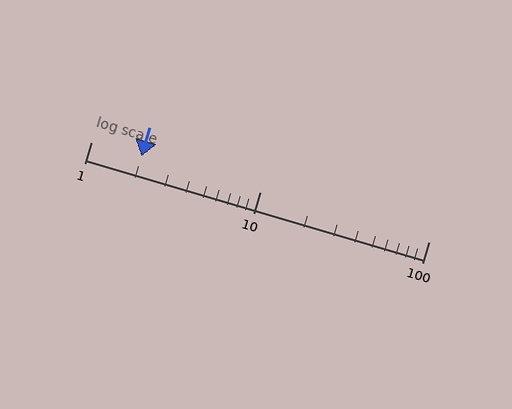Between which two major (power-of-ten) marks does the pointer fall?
The pointer is between 1 and 10.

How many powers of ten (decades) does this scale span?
The scale spans 2 decades, from 1 to 100.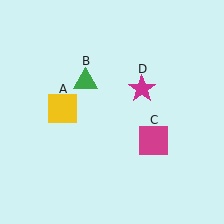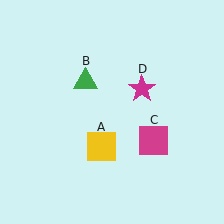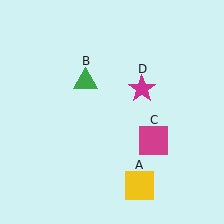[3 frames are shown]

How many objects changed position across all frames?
1 object changed position: yellow square (object A).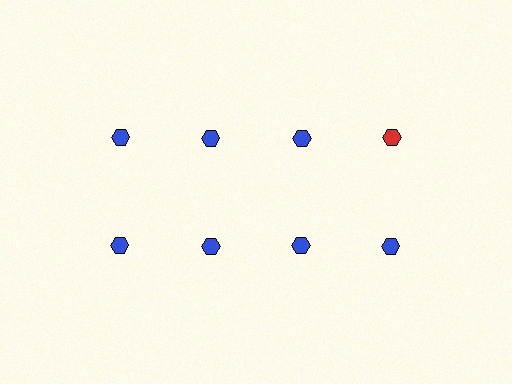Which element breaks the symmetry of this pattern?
The red hexagon in the top row, second from right column breaks the symmetry. All other shapes are blue hexagons.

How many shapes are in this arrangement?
There are 8 shapes arranged in a grid pattern.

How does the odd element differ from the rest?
It has a different color: red instead of blue.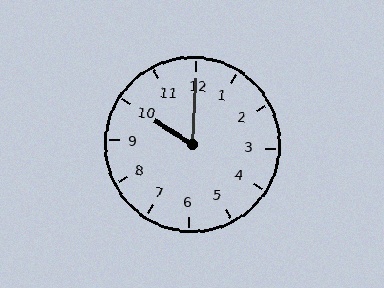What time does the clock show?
10:00.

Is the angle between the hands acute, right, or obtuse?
It is acute.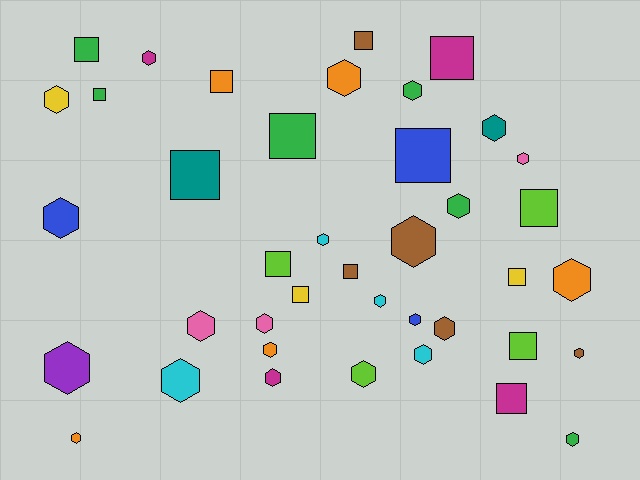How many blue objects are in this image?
There are 3 blue objects.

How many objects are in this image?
There are 40 objects.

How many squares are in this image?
There are 15 squares.